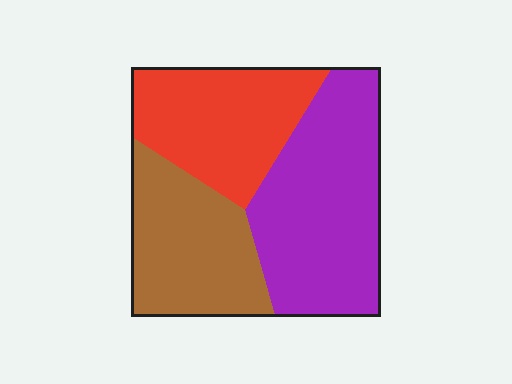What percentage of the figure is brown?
Brown takes up about one quarter (1/4) of the figure.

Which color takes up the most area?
Purple, at roughly 40%.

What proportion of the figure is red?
Red takes up about one third (1/3) of the figure.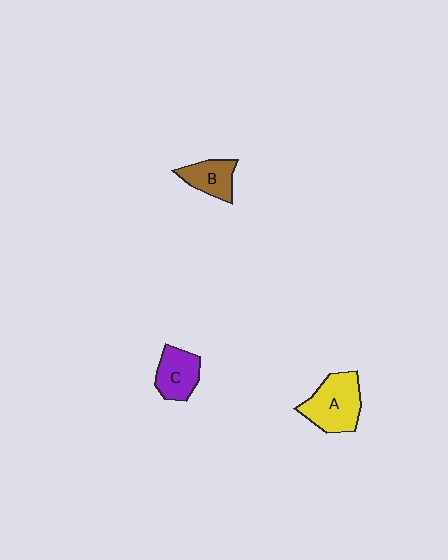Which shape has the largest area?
Shape A (yellow).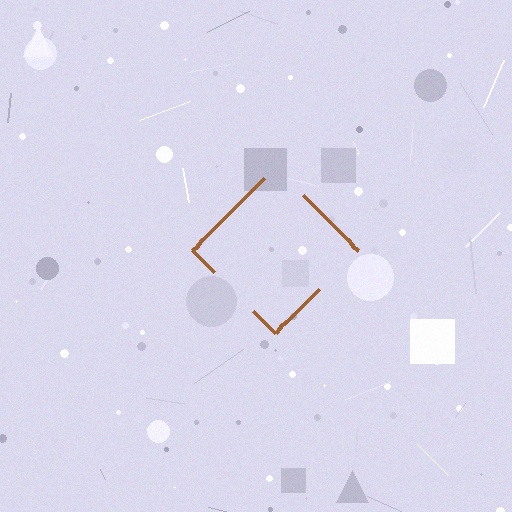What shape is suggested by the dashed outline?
The dashed outline suggests a diamond.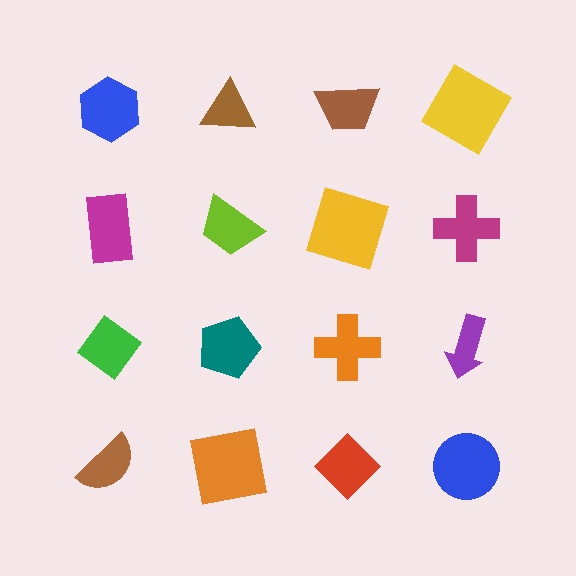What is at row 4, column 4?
A blue circle.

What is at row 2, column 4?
A magenta cross.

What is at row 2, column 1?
A magenta rectangle.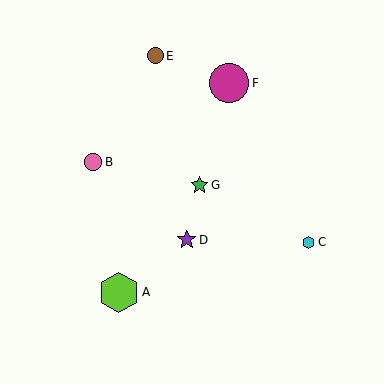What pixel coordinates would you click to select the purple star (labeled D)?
Click at (187, 240) to select the purple star D.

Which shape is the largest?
The lime hexagon (labeled A) is the largest.